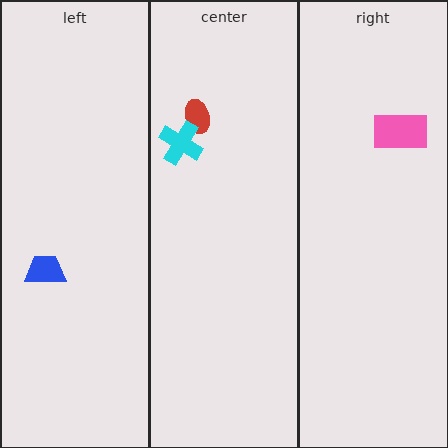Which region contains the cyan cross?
The center region.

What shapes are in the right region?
The pink rectangle.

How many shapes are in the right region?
1.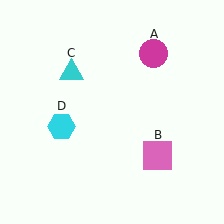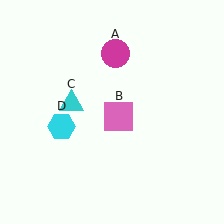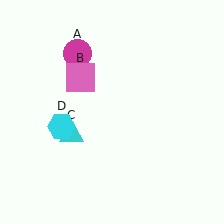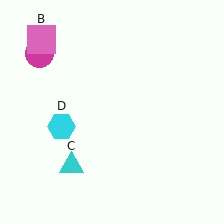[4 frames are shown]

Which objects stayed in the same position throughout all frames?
Cyan hexagon (object D) remained stationary.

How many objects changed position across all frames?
3 objects changed position: magenta circle (object A), pink square (object B), cyan triangle (object C).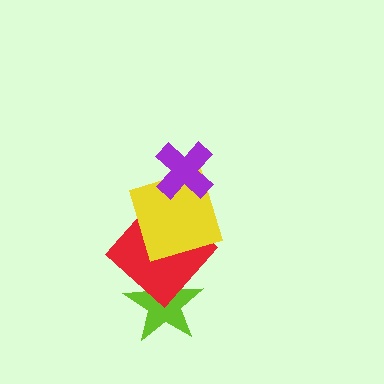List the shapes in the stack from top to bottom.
From top to bottom: the purple cross, the yellow square, the red diamond, the lime star.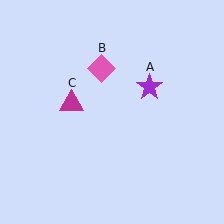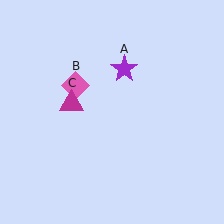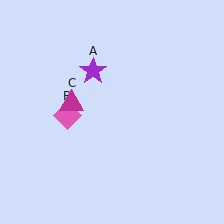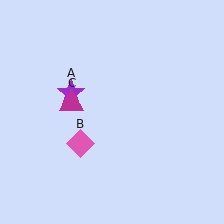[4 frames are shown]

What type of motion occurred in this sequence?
The purple star (object A), pink diamond (object B) rotated counterclockwise around the center of the scene.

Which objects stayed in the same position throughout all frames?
Magenta triangle (object C) remained stationary.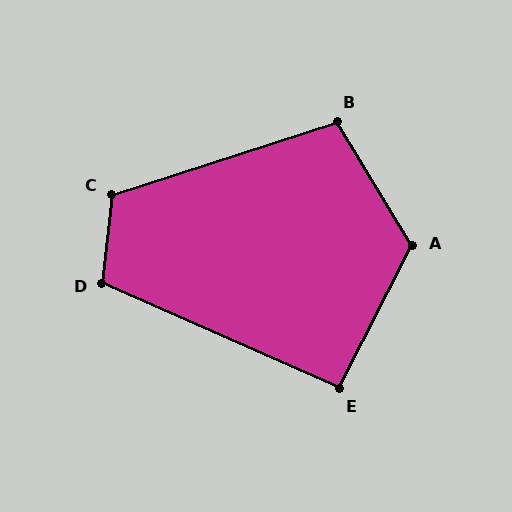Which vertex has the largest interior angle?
A, at approximately 122 degrees.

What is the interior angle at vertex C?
Approximately 114 degrees (obtuse).